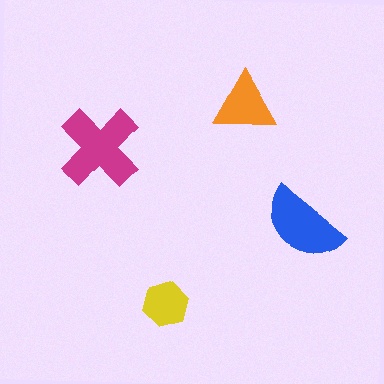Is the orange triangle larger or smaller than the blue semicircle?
Smaller.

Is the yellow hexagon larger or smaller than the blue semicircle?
Smaller.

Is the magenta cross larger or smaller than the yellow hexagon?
Larger.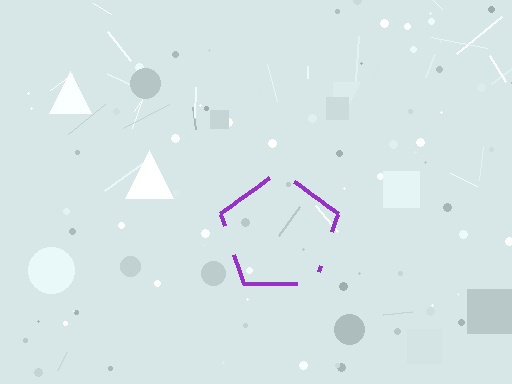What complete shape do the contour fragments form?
The contour fragments form a pentagon.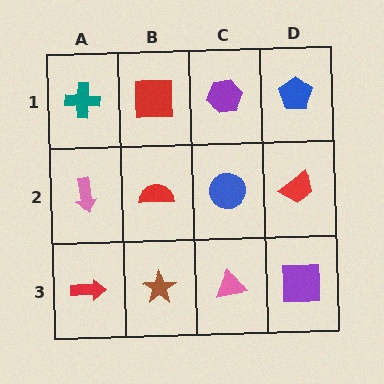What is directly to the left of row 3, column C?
A brown star.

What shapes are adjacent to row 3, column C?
A blue circle (row 2, column C), a brown star (row 3, column B), a purple square (row 3, column D).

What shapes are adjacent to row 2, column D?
A blue pentagon (row 1, column D), a purple square (row 3, column D), a blue circle (row 2, column C).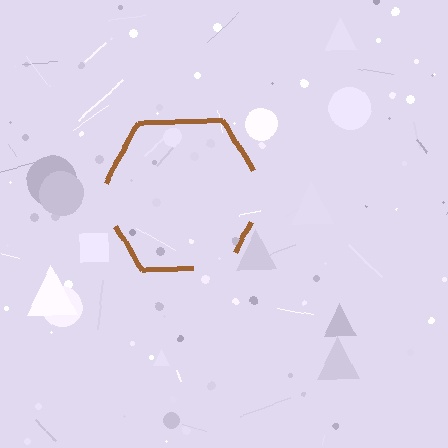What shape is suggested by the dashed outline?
The dashed outline suggests a hexagon.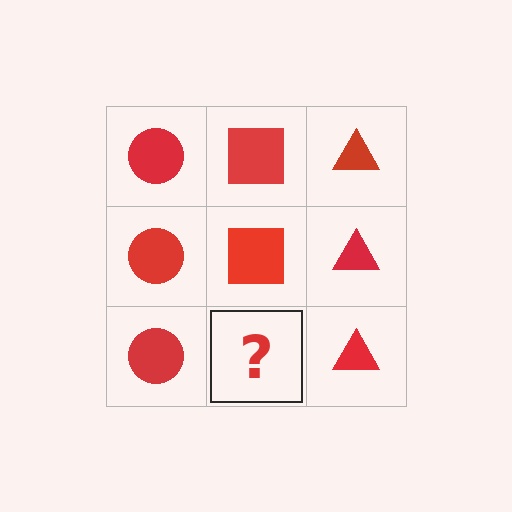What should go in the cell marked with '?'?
The missing cell should contain a red square.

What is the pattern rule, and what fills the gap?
The rule is that each column has a consistent shape. The gap should be filled with a red square.